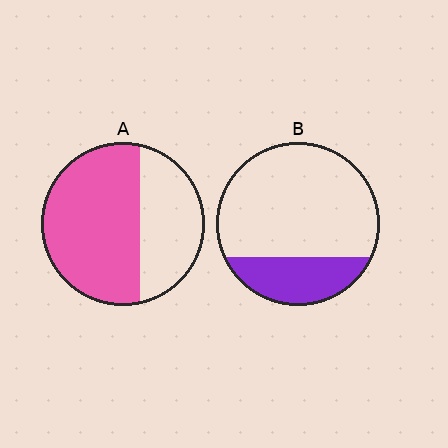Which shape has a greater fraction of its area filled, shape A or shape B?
Shape A.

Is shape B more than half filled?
No.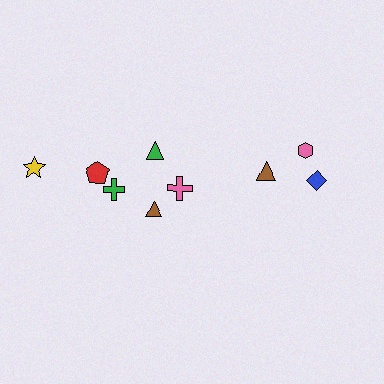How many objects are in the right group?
There are 3 objects.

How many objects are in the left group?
There are 6 objects.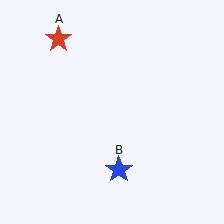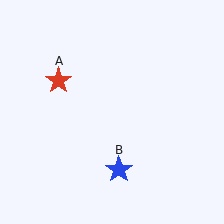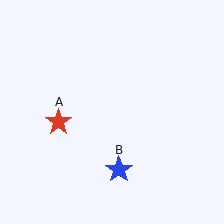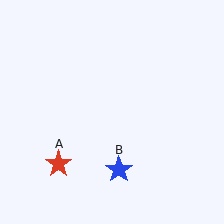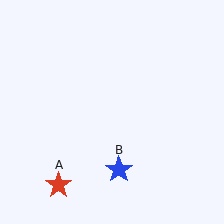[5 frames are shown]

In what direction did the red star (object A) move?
The red star (object A) moved down.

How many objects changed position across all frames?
1 object changed position: red star (object A).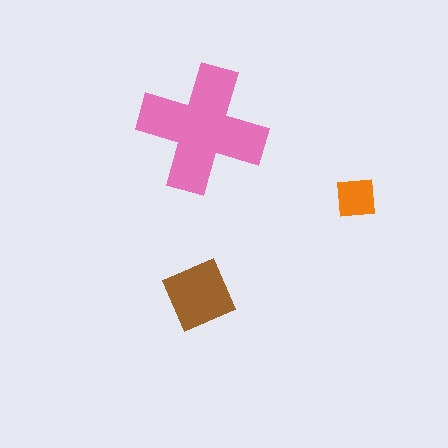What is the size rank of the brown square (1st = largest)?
2nd.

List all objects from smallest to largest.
The orange square, the brown square, the pink cross.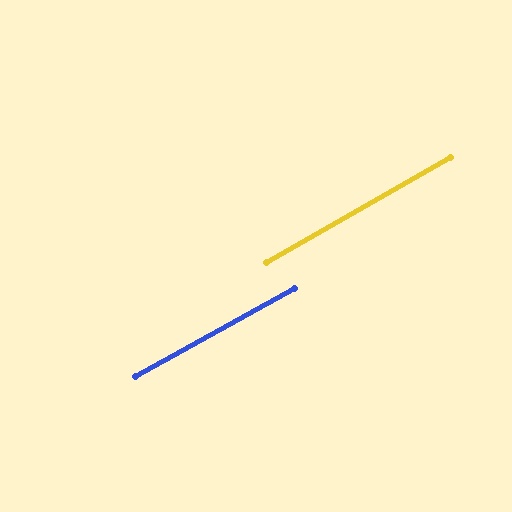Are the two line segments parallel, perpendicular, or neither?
Parallel — their directions differ by only 0.8°.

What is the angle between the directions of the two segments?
Approximately 1 degree.